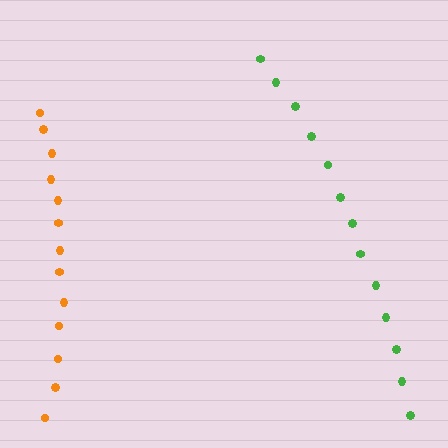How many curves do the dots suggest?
There are 2 distinct paths.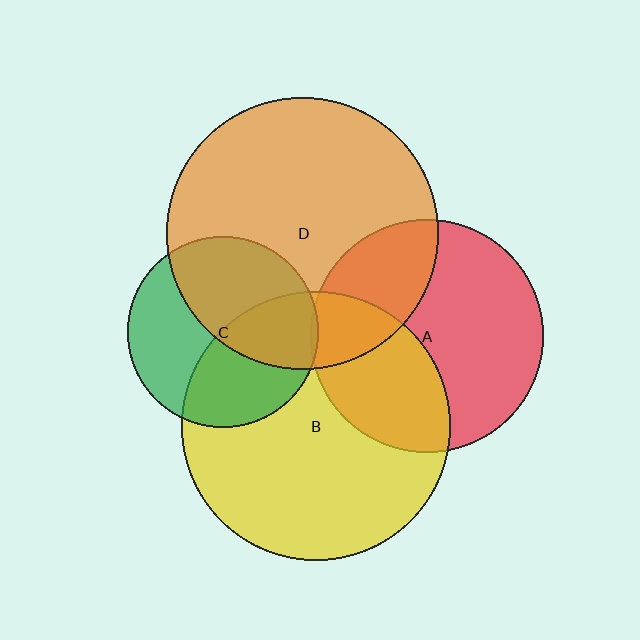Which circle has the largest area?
Circle D (orange).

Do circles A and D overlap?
Yes.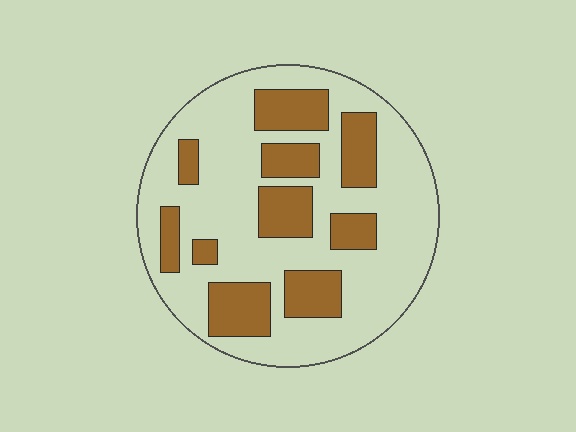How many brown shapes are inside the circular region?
10.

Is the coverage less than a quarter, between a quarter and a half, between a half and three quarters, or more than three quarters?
Between a quarter and a half.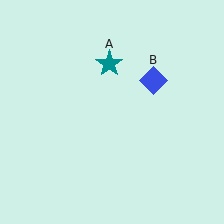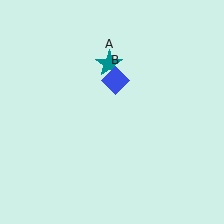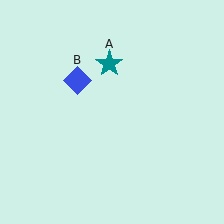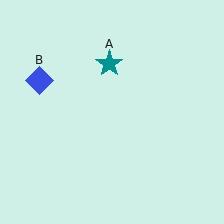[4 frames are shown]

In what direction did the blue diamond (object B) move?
The blue diamond (object B) moved left.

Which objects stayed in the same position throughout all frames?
Teal star (object A) remained stationary.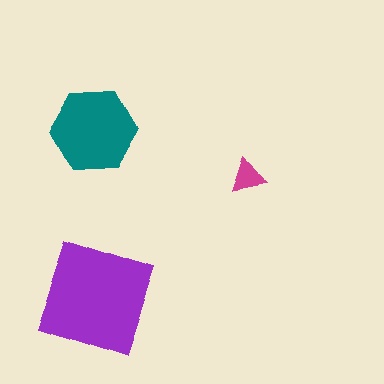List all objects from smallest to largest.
The magenta triangle, the teal hexagon, the purple square.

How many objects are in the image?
There are 3 objects in the image.